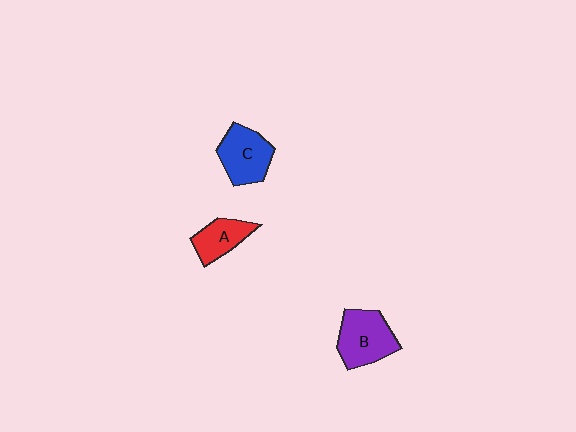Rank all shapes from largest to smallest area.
From largest to smallest: B (purple), C (blue), A (red).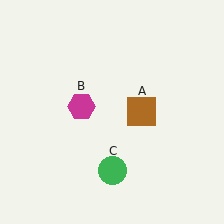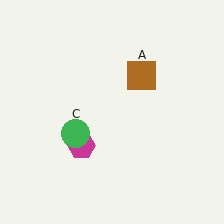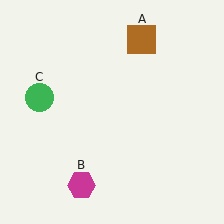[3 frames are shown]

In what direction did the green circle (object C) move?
The green circle (object C) moved up and to the left.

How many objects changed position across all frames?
3 objects changed position: brown square (object A), magenta hexagon (object B), green circle (object C).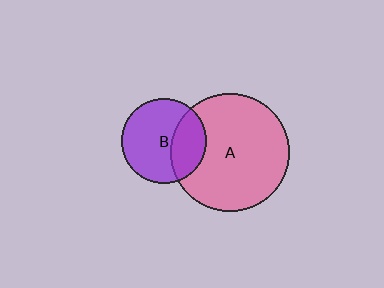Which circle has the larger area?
Circle A (pink).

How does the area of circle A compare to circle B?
Approximately 2.0 times.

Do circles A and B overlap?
Yes.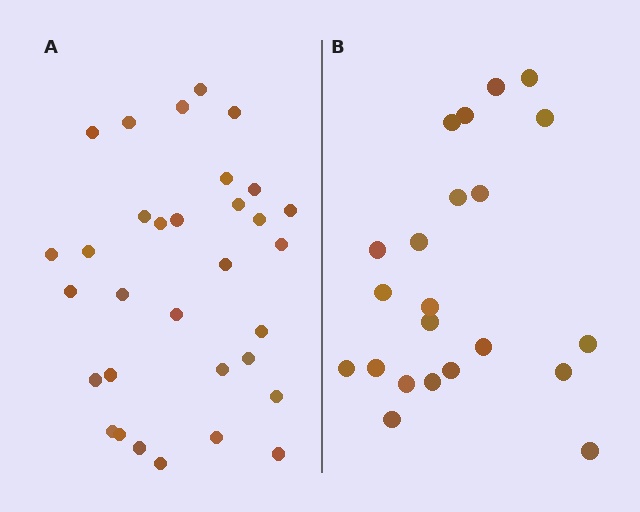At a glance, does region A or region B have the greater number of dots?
Region A (the left region) has more dots.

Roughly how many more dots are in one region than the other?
Region A has roughly 10 or so more dots than region B.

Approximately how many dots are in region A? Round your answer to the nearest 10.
About 30 dots. (The exact count is 32, which rounds to 30.)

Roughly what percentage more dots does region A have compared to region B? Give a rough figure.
About 45% more.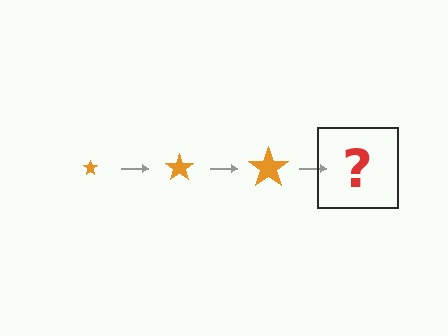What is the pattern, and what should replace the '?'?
The pattern is that the star gets progressively larger each step. The '?' should be an orange star, larger than the previous one.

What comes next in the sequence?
The next element should be an orange star, larger than the previous one.